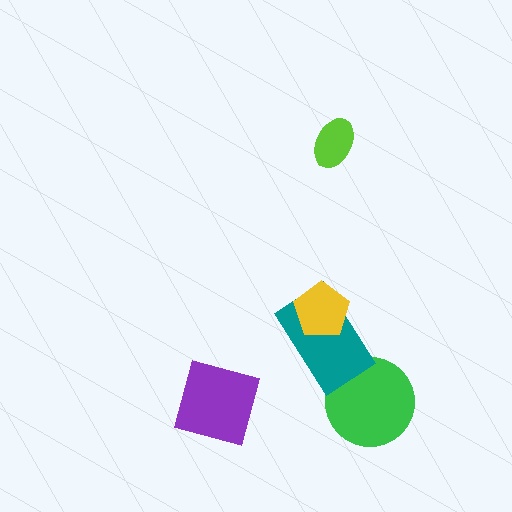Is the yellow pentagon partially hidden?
No, no other shape covers it.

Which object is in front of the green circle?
The teal rectangle is in front of the green circle.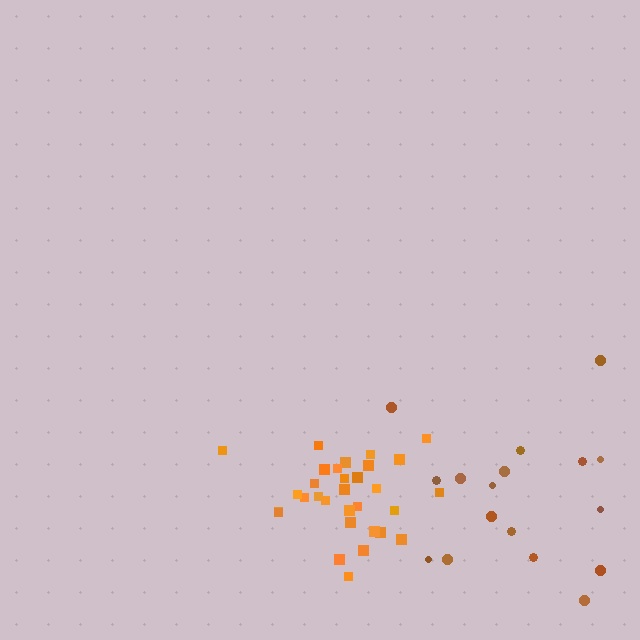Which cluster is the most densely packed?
Orange.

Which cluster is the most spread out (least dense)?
Brown.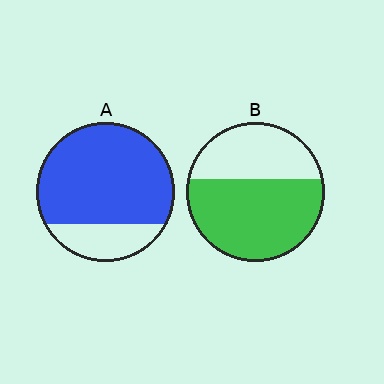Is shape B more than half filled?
Yes.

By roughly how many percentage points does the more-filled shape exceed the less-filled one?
By roughly 15 percentage points (A over B).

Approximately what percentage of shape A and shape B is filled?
A is approximately 80% and B is approximately 60%.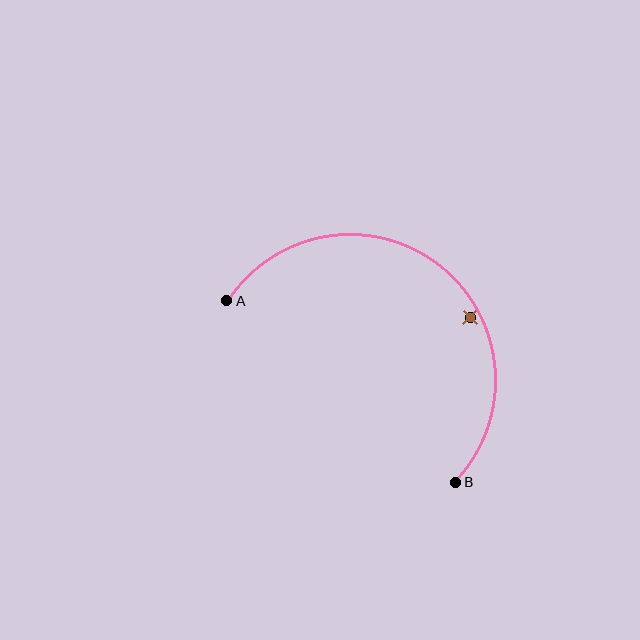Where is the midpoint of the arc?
The arc midpoint is the point on the curve farthest from the straight line joining A and B. It sits above and to the right of that line.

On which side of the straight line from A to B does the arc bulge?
The arc bulges above and to the right of the straight line connecting A and B.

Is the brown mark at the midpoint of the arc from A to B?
No — the brown mark does not lie on the arc at all. It sits slightly inside the curve.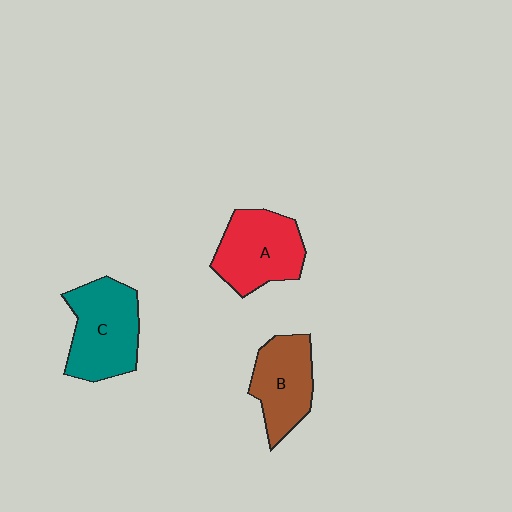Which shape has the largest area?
Shape C (teal).